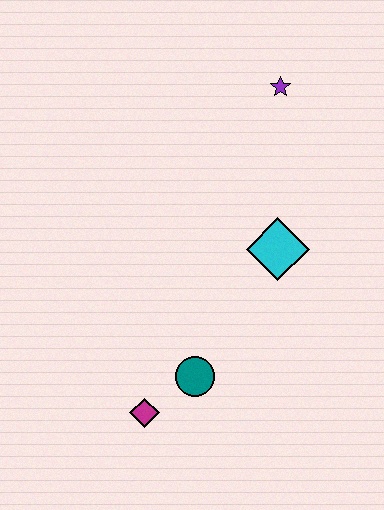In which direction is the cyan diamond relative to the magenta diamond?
The cyan diamond is above the magenta diamond.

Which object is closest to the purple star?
The cyan diamond is closest to the purple star.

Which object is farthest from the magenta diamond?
The purple star is farthest from the magenta diamond.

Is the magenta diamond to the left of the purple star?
Yes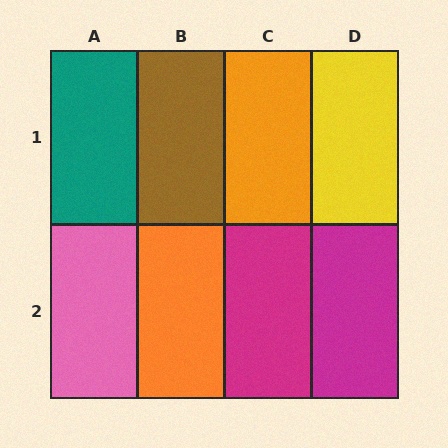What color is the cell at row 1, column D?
Yellow.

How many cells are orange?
2 cells are orange.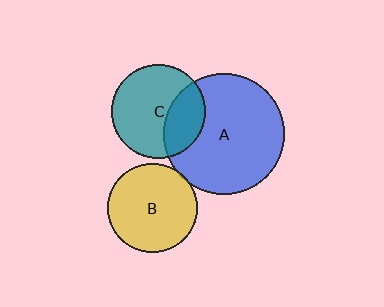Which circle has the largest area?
Circle A (blue).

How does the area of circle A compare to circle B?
Approximately 1.8 times.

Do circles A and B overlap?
Yes.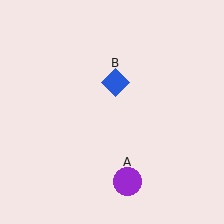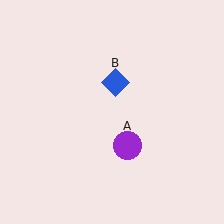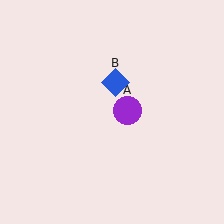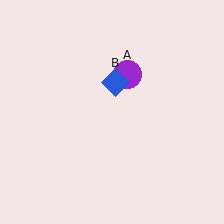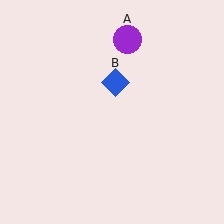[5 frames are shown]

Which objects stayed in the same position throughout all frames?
Blue diamond (object B) remained stationary.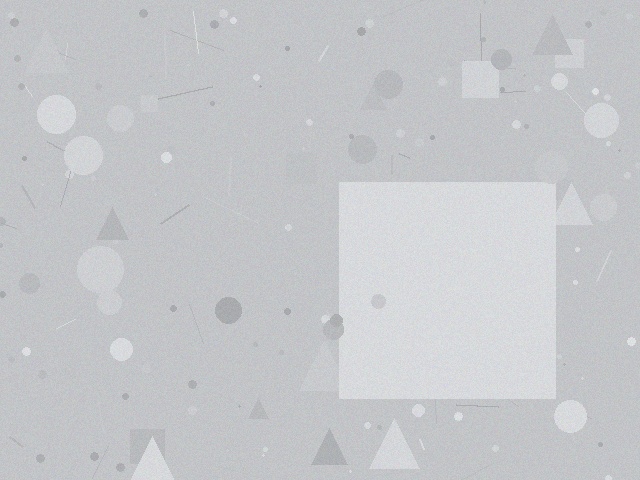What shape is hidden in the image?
A square is hidden in the image.